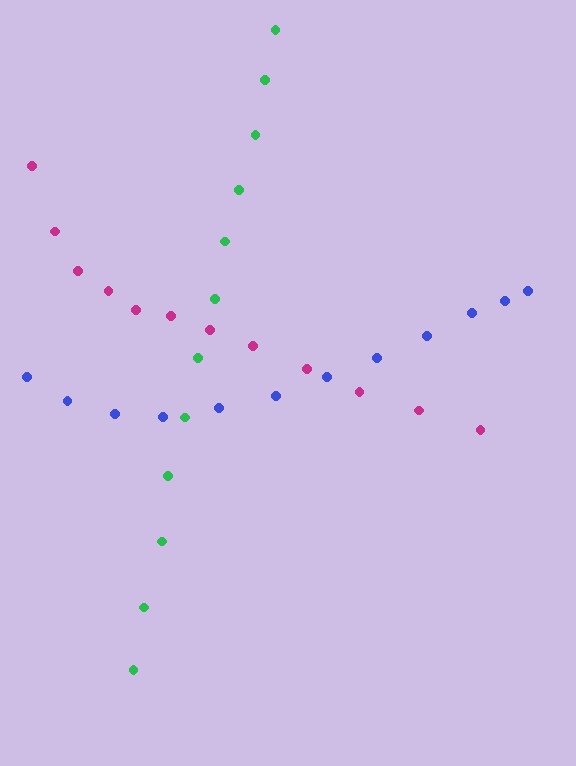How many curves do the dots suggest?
There are 3 distinct paths.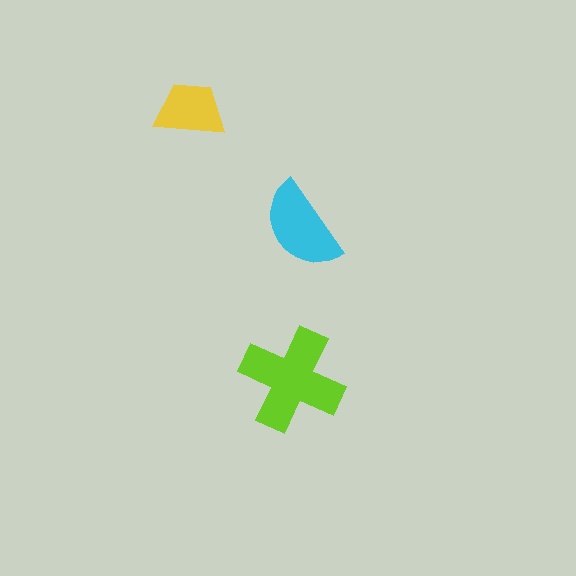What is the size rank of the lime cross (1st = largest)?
1st.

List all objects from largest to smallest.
The lime cross, the cyan semicircle, the yellow trapezoid.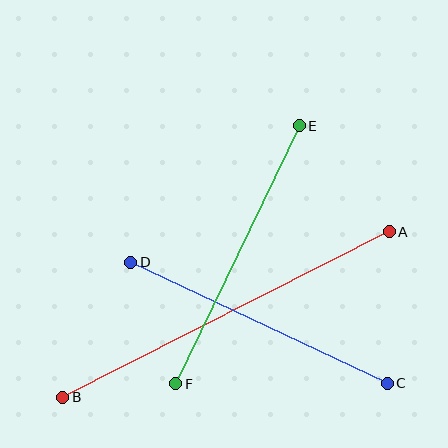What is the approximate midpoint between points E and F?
The midpoint is at approximately (238, 255) pixels.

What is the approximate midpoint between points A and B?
The midpoint is at approximately (226, 314) pixels.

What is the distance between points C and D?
The distance is approximately 284 pixels.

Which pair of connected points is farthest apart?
Points A and B are farthest apart.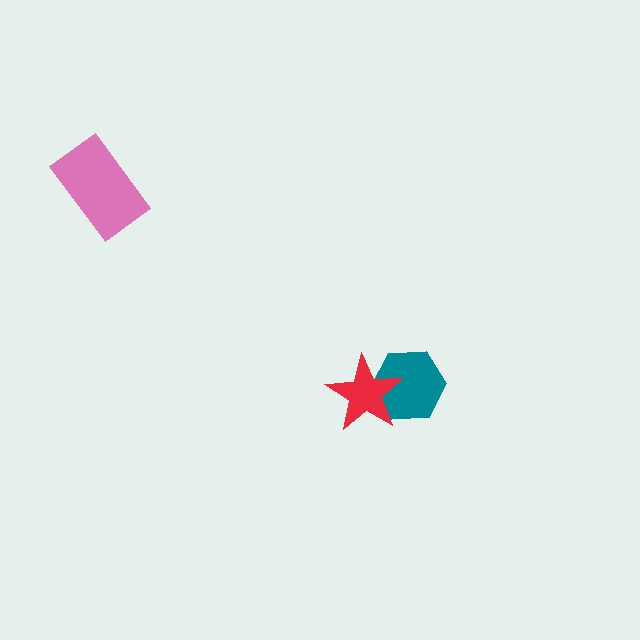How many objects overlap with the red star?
1 object overlaps with the red star.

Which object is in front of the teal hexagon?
The red star is in front of the teal hexagon.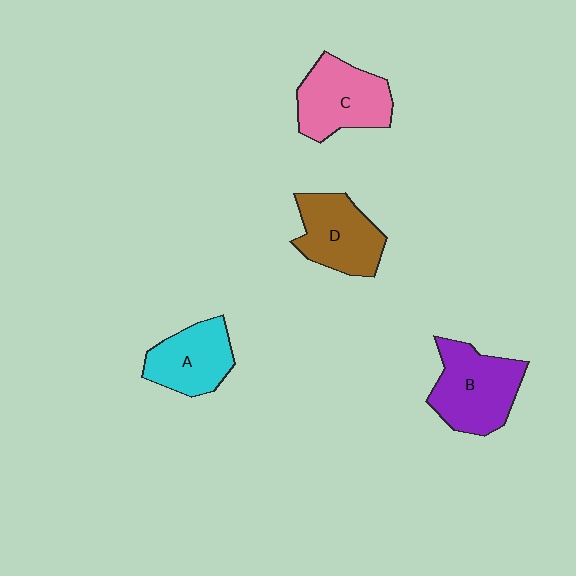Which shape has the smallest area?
Shape A (cyan).